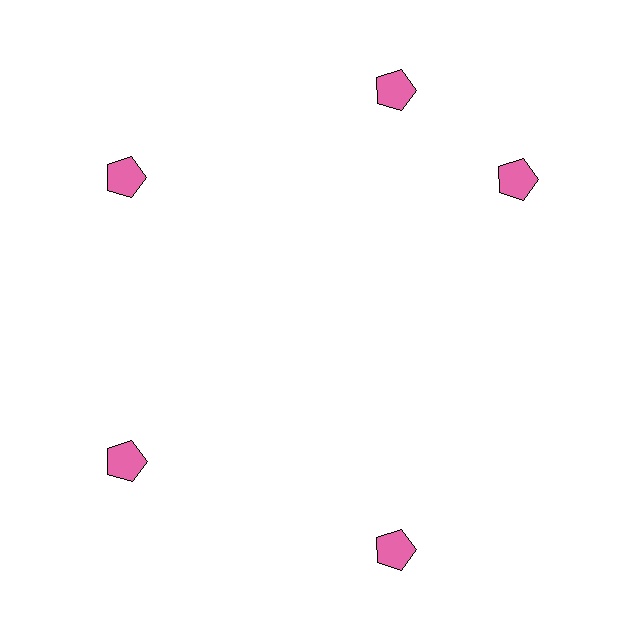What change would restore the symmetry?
The symmetry would be restored by rotating it back into even spacing with its neighbors so that all 5 pentagons sit at equal angles and equal distance from the center.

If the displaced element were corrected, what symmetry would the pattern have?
It would have 5-fold rotational symmetry — the pattern would map onto itself every 72 degrees.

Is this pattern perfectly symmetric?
No. The 5 pink pentagons are arranged in a ring, but one element near the 3 o'clock position is rotated out of alignment along the ring, breaking the 5-fold rotational symmetry.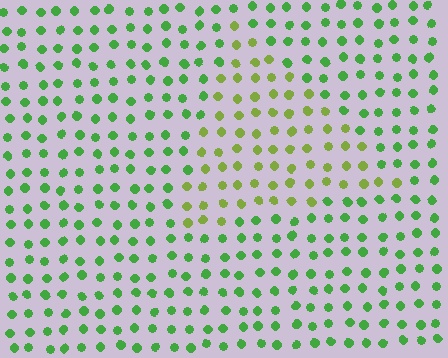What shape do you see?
I see a triangle.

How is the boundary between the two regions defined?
The boundary is defined purely by a slight shift in hue (about 35 degrees). Spacing, size, and orientation are identical on both sides.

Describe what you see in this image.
The image is filled with small green elements in a uniform arrangement. A triangle-shaped region is visible where the elements are tinted to a slightly different hue, forming a subtle color boundary.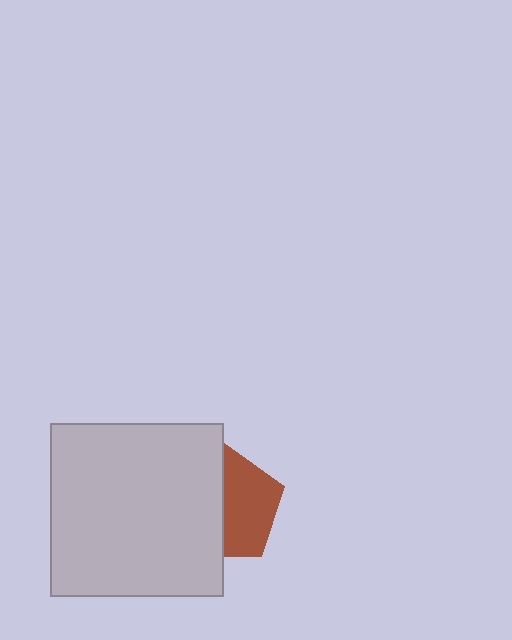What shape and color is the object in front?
The object in front is a light gray square.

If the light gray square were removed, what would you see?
You would see the complete brown pentagon.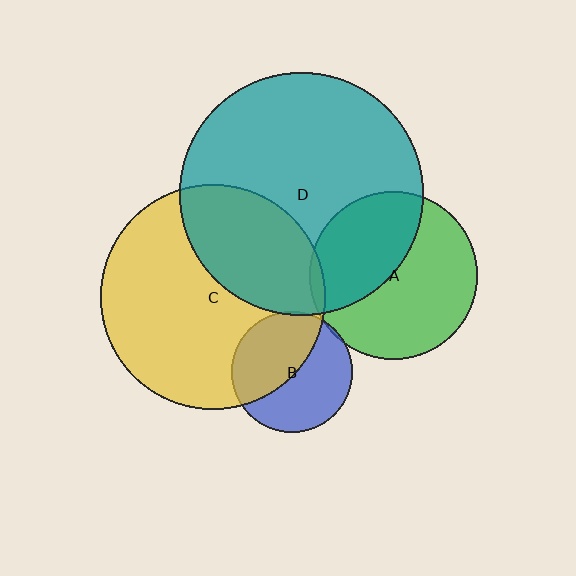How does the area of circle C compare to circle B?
Approximately 3.5 times.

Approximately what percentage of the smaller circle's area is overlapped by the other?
Approximately 40%.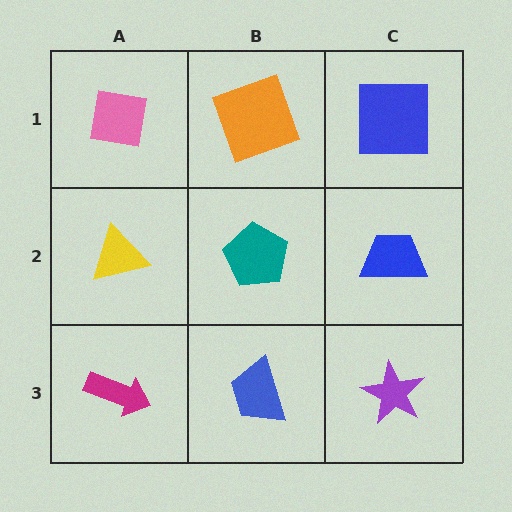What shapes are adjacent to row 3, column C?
A blue trapezoid (row 2, column C), a blue trapezoid (row 3, column B).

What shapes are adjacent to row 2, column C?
A blue square (row 1, column C), a purple star (row 3, column C), a teal pentagon (row 2, column B).